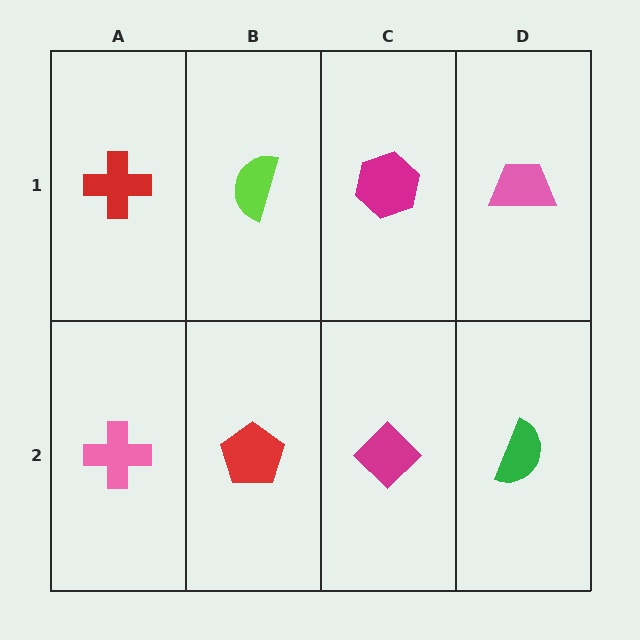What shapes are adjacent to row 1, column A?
A pink cross (row 2, column A), a lime semicircle (row 1, column B).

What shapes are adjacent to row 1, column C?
A magenta diamond (row 2, column C), a lime semicircle (row 1, column B), a pink trapezoid (row 1, column D).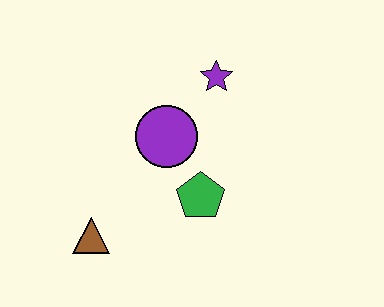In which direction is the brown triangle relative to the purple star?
The brown triangle is below the purple star.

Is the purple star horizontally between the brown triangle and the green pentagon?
No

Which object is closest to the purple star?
The purple circle is closest to the purple star.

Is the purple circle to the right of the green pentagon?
No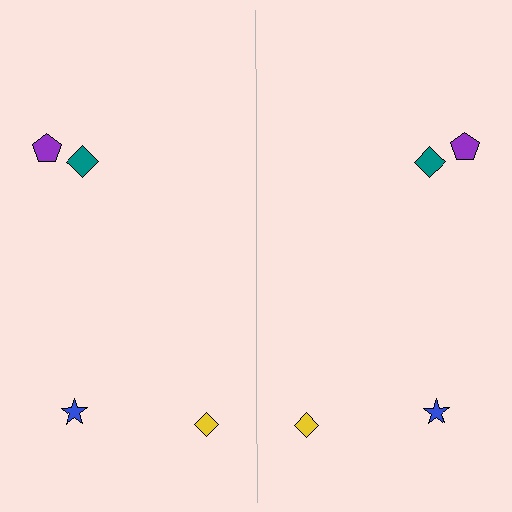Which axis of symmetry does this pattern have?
The pattern has a vertical axis of symmetry running through the center of the image.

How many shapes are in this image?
There are 8 shapes in this image.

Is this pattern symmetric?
Yes, this pattern has bilateral (reflection) symmetry.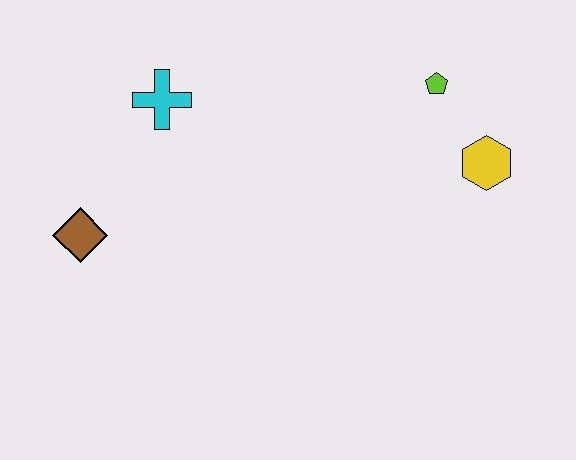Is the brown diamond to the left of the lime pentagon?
Yes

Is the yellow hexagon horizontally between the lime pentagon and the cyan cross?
No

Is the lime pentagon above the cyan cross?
Yes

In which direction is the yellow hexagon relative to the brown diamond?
The yellow hexagon is to the right of the brown diamond.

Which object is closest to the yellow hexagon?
The lime pentagon is closest to the yellow hexagon.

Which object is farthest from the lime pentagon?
The brown diamond is farthest from the lime pentagon.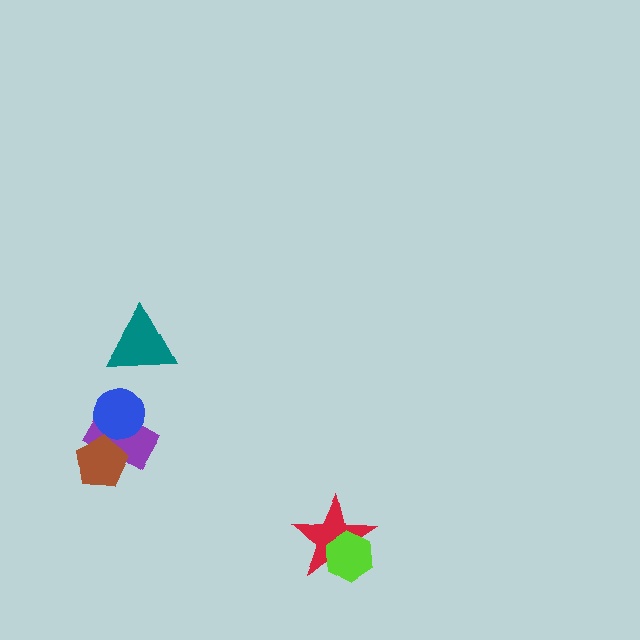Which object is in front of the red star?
The lime hexagon is in front of the red star.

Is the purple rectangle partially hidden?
Yes, it is partially covered by another shape.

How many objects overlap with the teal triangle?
0 objects overlap with the teal triangle.